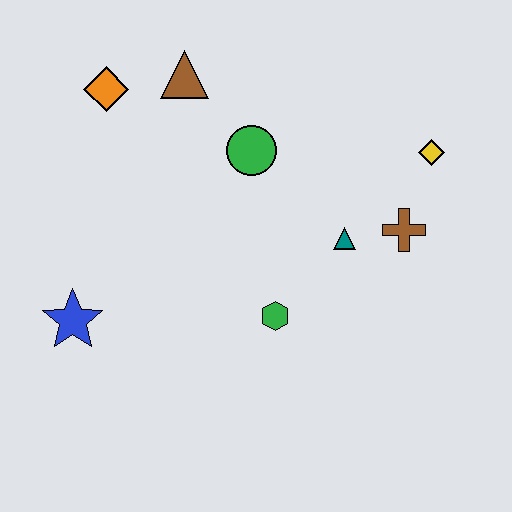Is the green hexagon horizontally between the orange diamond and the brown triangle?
No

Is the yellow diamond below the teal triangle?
No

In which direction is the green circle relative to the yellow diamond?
The green circle is to the left of the yellow diamond.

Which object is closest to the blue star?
The green hexagon is closest to the blue star.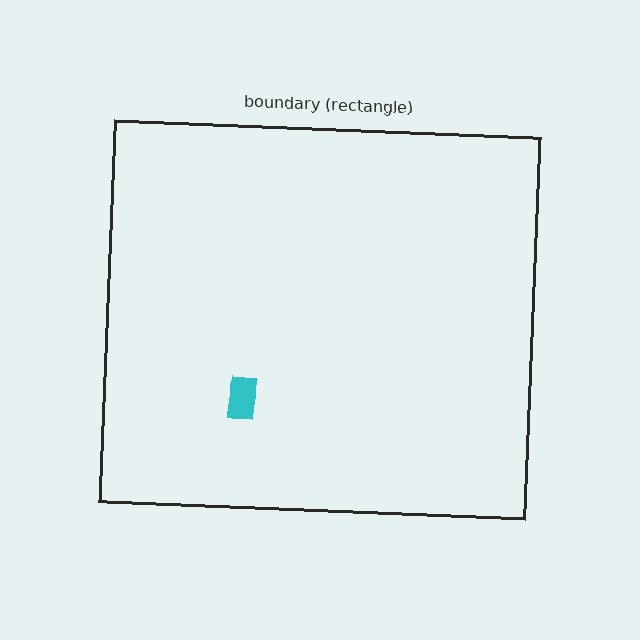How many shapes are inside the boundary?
1 inside, 0 outside.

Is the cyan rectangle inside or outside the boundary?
Inside.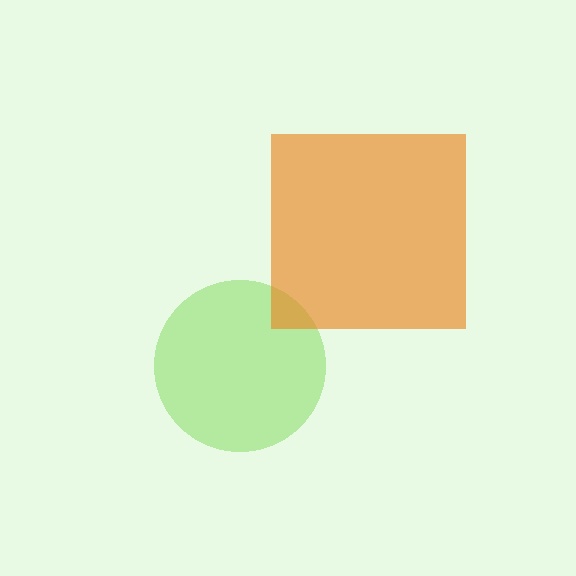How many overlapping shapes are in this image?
There are 2 overlapping shapes in the image.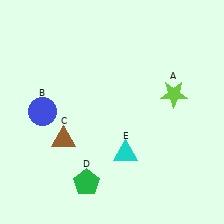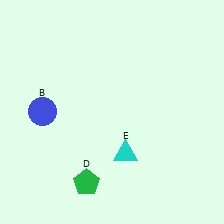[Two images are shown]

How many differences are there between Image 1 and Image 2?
There are 2 differences between the two images.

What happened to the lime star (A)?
The lime star (A) was removed in Image 2. It was in the top-right area of Image 1.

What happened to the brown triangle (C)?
The brown triangle (C) was removed in Image 2. It was in the bottom-left area of Image 1.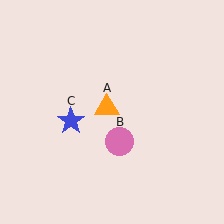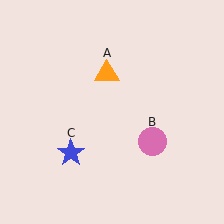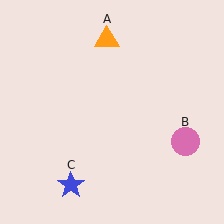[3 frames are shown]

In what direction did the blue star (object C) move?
The blue star (object C) moved down.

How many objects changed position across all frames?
3 objects changed position: orange triangle (object A), pink circle (object B), blue star (object C).